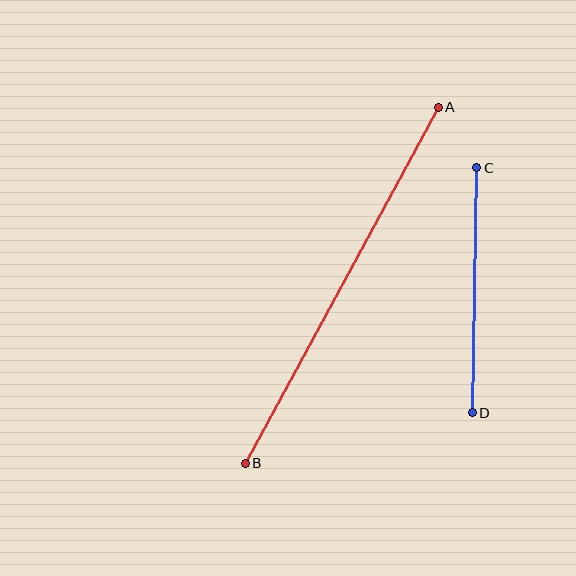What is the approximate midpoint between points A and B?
The midpoint is at approximately (342, 285) pixels.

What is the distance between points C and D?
The distance is approximately 245 pixels.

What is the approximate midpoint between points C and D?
The midpoint is at approximately (474, 290) pixels.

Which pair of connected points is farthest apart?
Points A and B are farthest apart.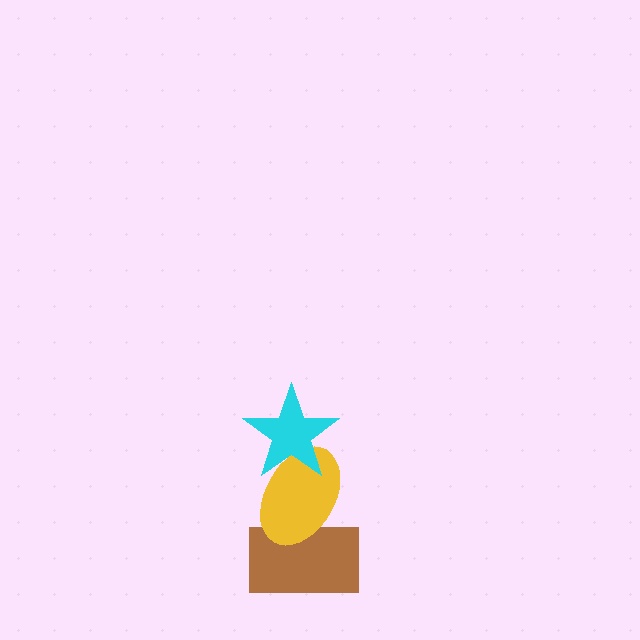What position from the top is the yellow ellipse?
The yellow ellipse is 2nd from the top.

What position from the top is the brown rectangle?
The brown rectangle is 3rd from the top.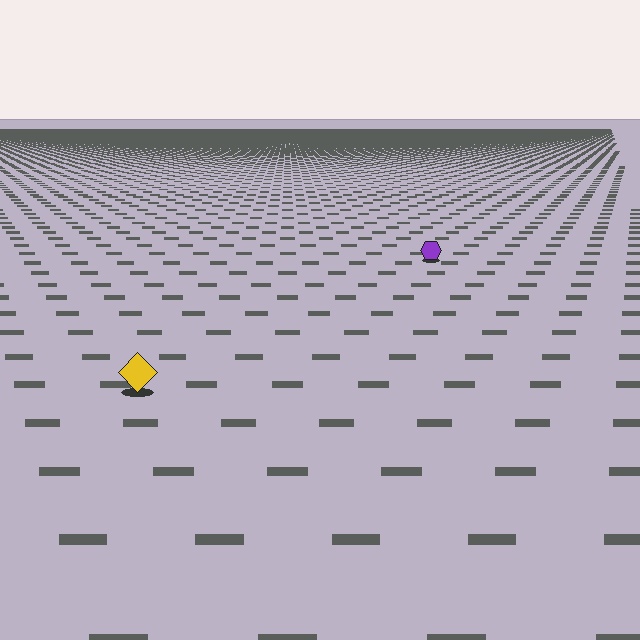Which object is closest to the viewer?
The yellow diamond is closest. The texture marks near it are larger and more spread out.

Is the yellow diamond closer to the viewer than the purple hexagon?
Yes. The yellow diamond is closer — you can tell from the texture gradient: the ground texture is coarser near it.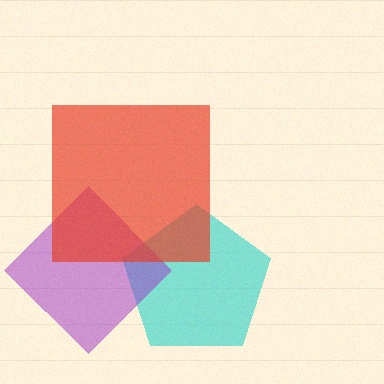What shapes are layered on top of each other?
The layered shapes are: a cyan pentagon, a purple diamond, a red square.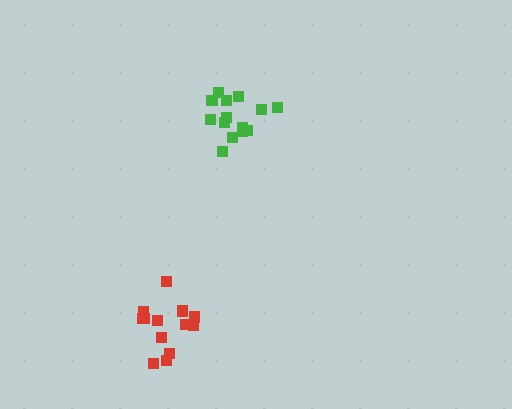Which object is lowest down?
The red cluster is bottommost.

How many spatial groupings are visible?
There are 2 spatial groupings.